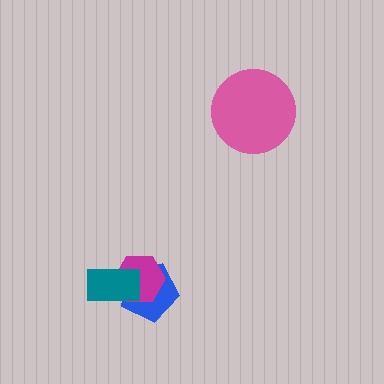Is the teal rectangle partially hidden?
No, no other shape covers it.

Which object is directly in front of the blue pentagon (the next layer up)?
The magenta hexagon is directly in front of the blue pentagon.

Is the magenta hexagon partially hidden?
Yes, it is partially covered by another shape.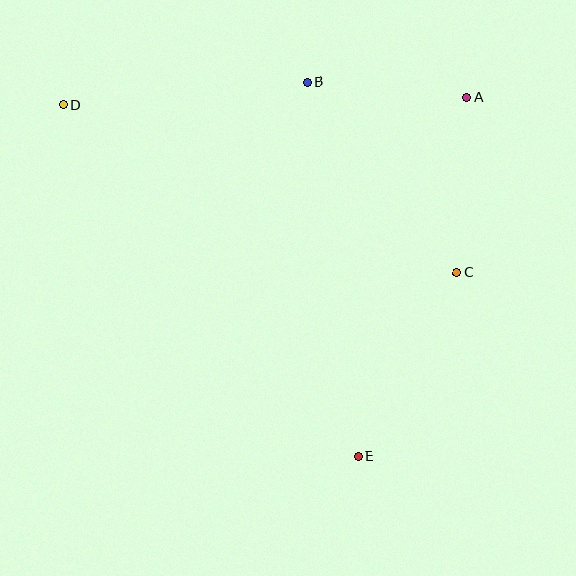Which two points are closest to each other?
Points A and B are closest to each other.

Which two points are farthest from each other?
Points D and E are farthest from each other.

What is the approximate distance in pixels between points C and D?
The distance between C and D is approximately 427 pixels.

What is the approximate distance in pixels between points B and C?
The distance between B and C is approximately 242 pixels.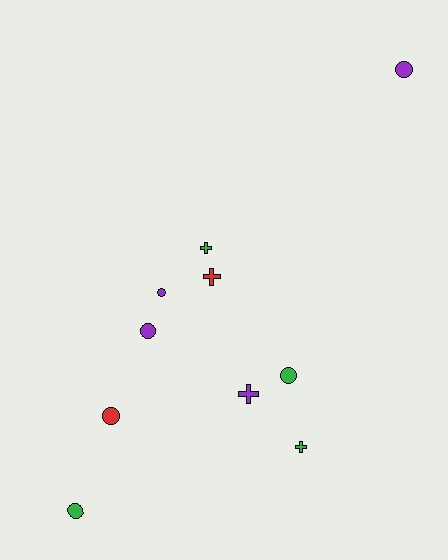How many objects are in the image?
There are 10 objects.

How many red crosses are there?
There is 1 red cross.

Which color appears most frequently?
Purple, with 4 objects.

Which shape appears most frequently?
Circle, with 6 objects.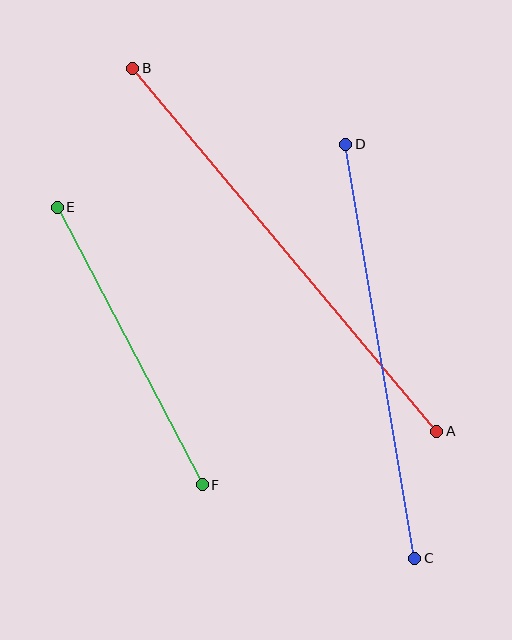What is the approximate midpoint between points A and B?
The midpoint is at approximately (285, 250) pixels.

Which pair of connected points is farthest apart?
Points A and B are farthest apart.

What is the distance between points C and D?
The distance is approximately 419 pixels.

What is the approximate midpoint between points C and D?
The midpoint is at approximately (380, 351) pixels.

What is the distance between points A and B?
The distance is approximately 473 pixels.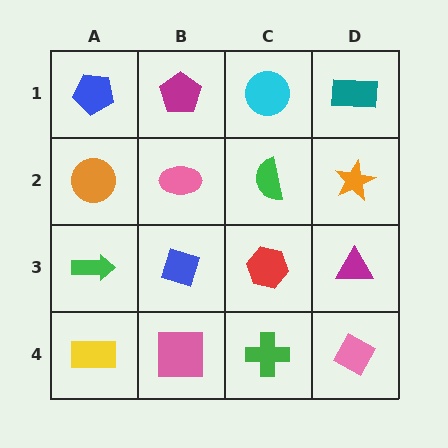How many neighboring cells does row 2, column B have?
4.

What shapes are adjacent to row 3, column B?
A pink ellipse (row 2, column B), a pink square (row 4, column B), a green arrow (row 3, column A), a red hexagon (row 3, column C).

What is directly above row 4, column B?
A blue diamond.